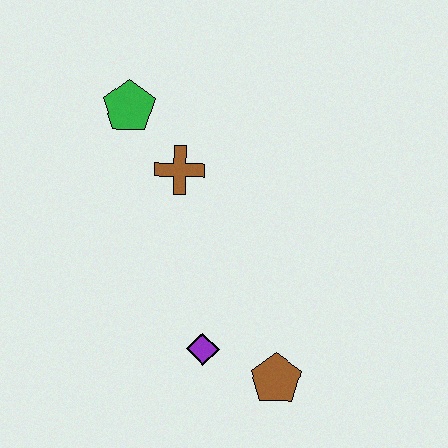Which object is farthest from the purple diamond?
The green pentagon is farthest from the purple diamond.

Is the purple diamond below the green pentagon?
Yes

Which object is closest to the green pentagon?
The brown cross is closest to the green pentagon.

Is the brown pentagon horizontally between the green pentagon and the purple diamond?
No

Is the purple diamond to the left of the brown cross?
No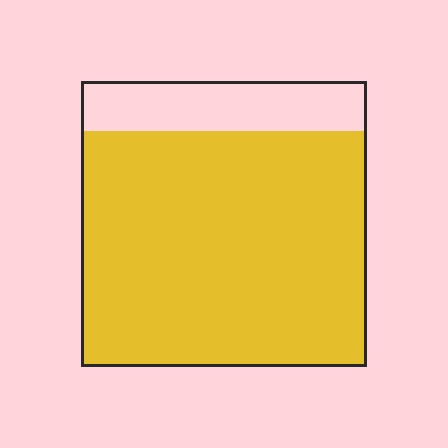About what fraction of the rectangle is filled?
About five sixths (5/6).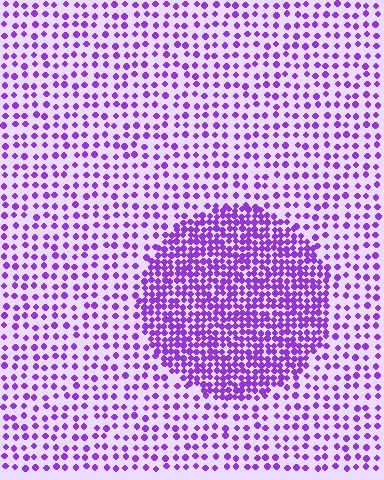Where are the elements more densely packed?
The elements are more densely packed inside the circle boundary.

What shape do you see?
I see a circle.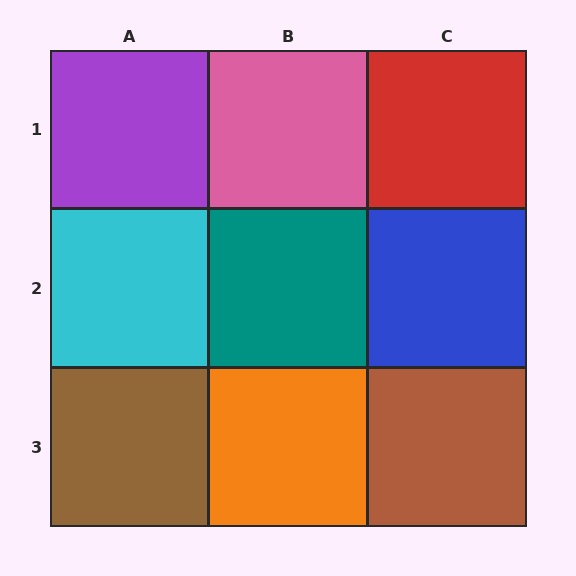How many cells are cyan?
1 cell is cyan.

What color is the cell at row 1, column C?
Red.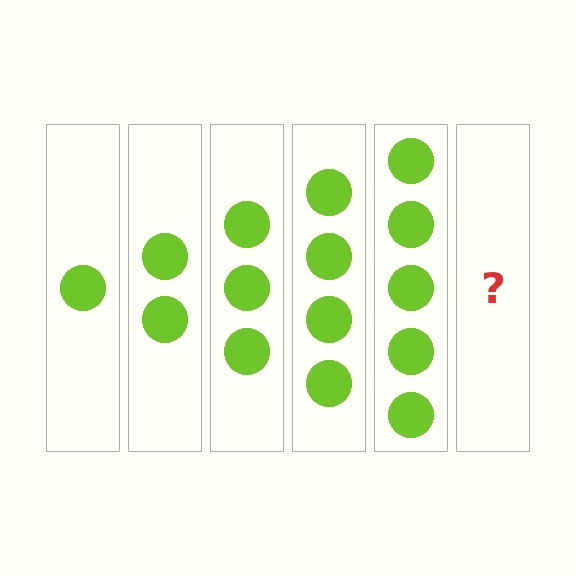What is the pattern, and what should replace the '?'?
The pattern is that each step adds one more circle. The '?' should be 6 circles.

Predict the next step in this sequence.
The next step is 6 circles.